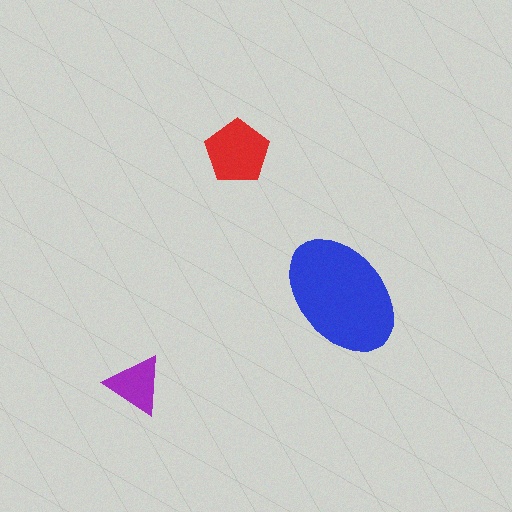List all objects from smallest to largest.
The purple triangle, the red pentagon, the blue ellipse.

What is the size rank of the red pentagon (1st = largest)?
2nd.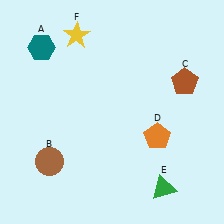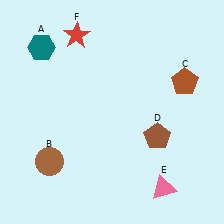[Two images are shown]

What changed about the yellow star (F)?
In Image 1, F is yellow. In Image 2, it changed to red.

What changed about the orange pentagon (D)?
In Image 1, D is orange. In Image 2, it changed to brown.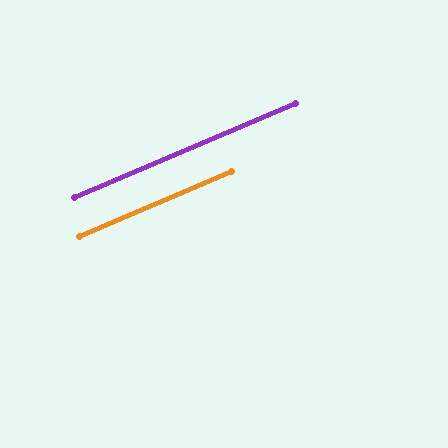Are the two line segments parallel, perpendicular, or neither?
Parallel — their directions differ by only 0.3°.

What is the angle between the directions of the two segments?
Approximately 0 degrees.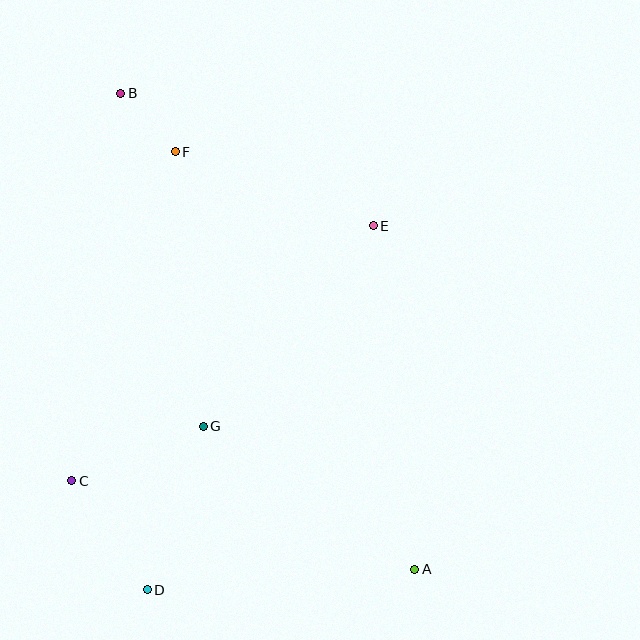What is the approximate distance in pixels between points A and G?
The distance between A and G is approximately 255 pixels.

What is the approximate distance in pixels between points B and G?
The distance between B and G is approximately 343 pixels.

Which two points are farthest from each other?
Points A and B are farthest from each other.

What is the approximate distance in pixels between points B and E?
The distance between B and E is approximately 285 pixels.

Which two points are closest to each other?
Points B and F are closest to each other.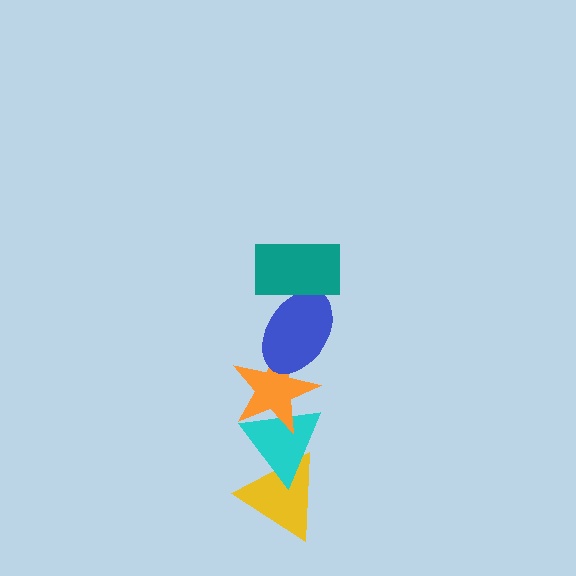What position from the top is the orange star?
The orange star is 3rd from the top.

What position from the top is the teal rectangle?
The teal rectangle is 1st from the top.